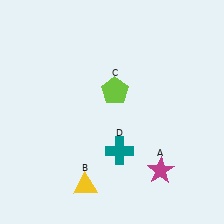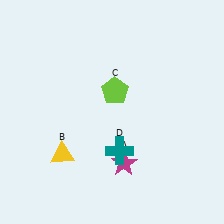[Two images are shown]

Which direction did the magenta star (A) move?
The magenta star (A) moved left.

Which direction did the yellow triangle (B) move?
The yellow triangle (B) moved up.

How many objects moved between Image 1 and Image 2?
2 objects moved between the two images.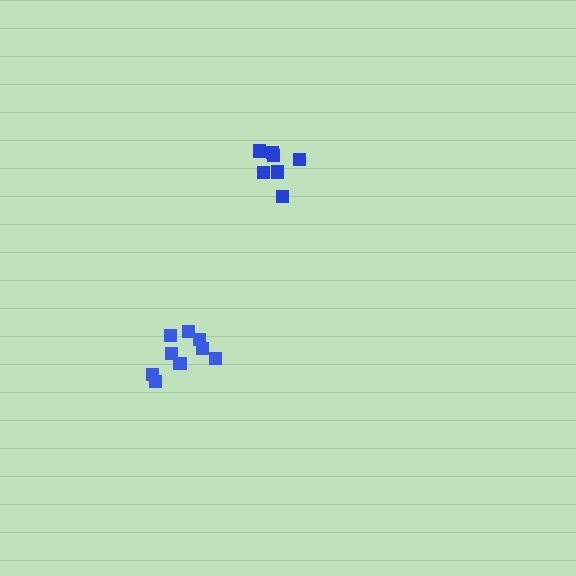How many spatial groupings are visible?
There are 2 spatial groupings.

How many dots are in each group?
Group 1: 9 dots, Group 2: 7 dots (16 total).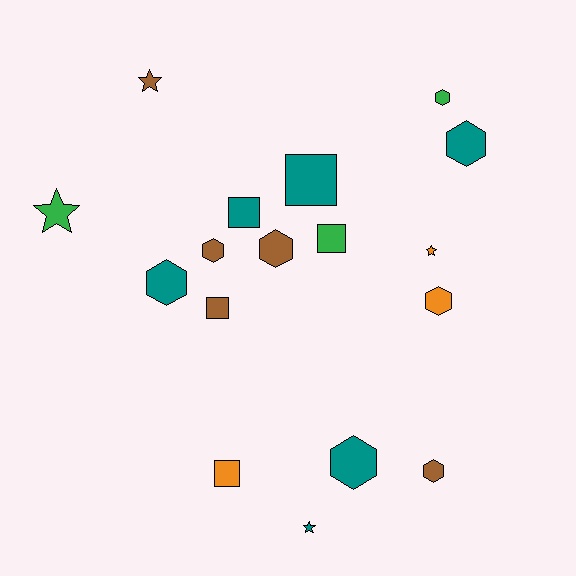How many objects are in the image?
There are 17 objects.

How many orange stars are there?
There is 1 orange star.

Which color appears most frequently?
Teal, with 6 objects.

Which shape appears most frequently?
Hexagon, with 8 objects.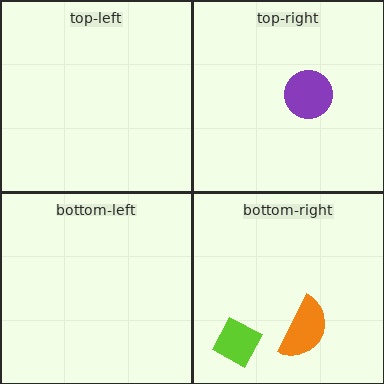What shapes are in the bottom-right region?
The lime diamond, the orange semicircle.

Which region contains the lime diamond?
The bottom-right region.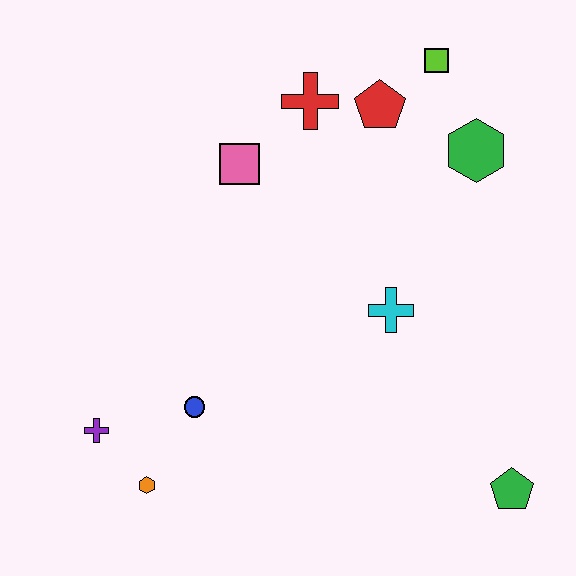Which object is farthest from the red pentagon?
The orange hexagon is farthest from the red pentagon.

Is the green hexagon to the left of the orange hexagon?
No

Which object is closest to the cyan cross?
The green hexagon is closest to the cyan cross.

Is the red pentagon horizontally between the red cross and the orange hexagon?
No